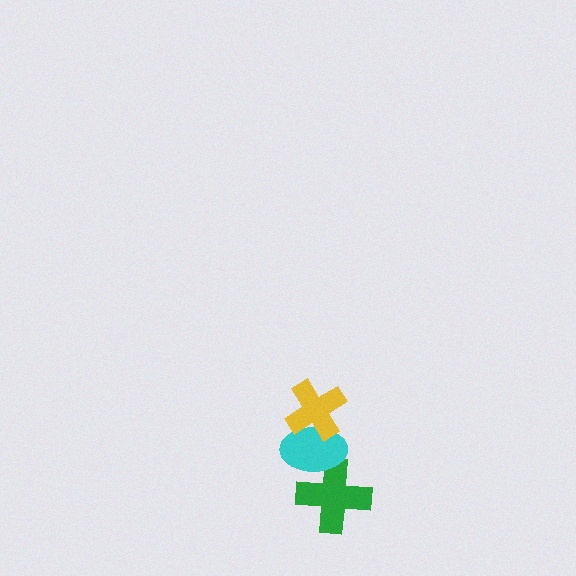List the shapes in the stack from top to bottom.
From top to bottom: the yellow cross, the cyan ellipse, the green cross.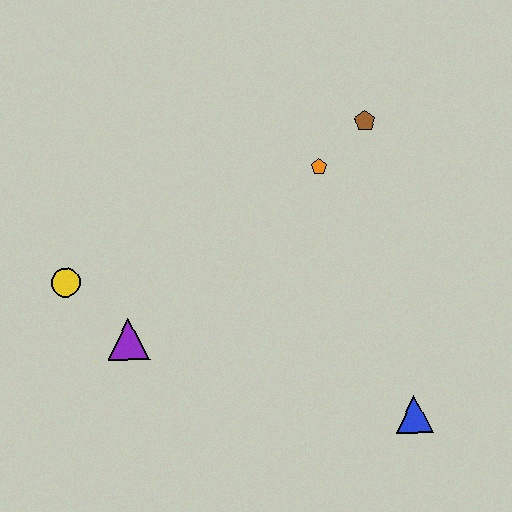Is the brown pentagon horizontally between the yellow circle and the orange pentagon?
No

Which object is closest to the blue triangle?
The orange pentagon is closest to the blue triangle.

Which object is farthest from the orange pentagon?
The yellow circle is farthest from the orange pentagon.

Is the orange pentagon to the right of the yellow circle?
Yes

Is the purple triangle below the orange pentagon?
Yes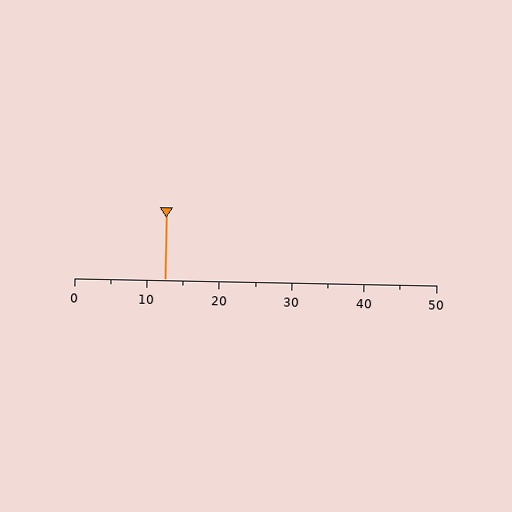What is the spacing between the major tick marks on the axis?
The major ticks are spaced 10 apart.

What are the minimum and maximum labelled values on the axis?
The axis runs from 0 to 50.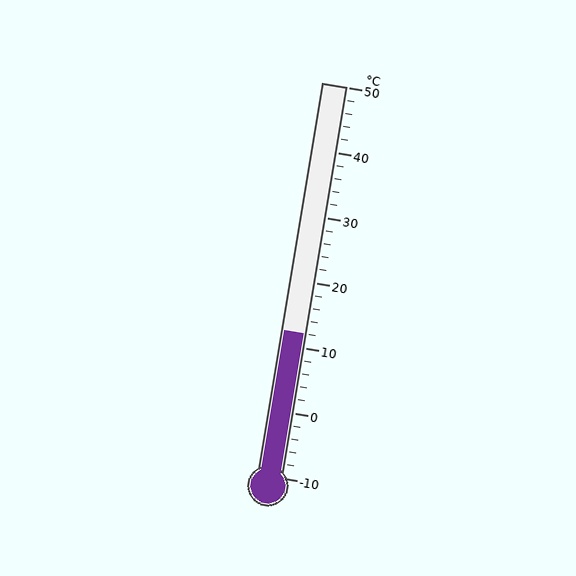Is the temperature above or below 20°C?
The temperature is below 20°C.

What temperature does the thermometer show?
The thermometer shows approximately 12°C.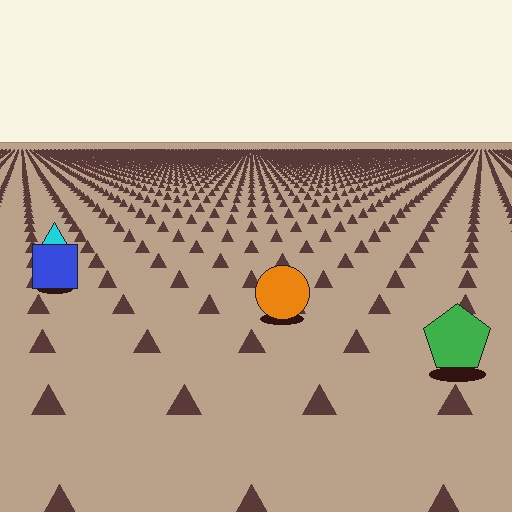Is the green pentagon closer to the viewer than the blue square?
Yes. The green pentagon is closer — you can tell from the texture gradient: the ground texture is coarser near it.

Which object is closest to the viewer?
The green pentagon is closest. The texture marks near it are larger and more spread out.